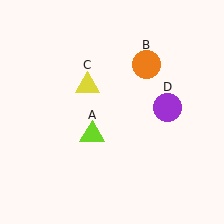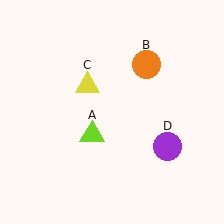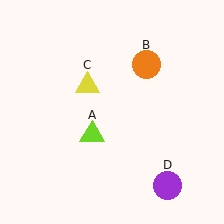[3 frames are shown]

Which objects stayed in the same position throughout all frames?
Lime triangle (object A) and orange circle (object B) and yellow triangle (object C) remained stationary.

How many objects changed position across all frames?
1 object changed position: purple circle (object D).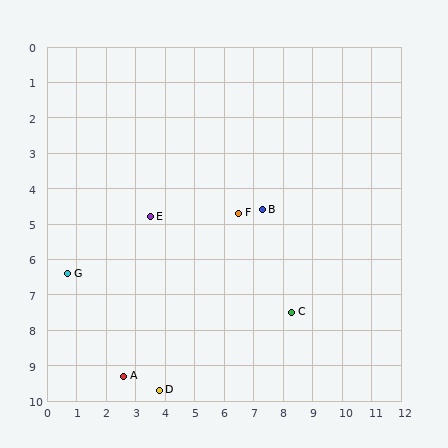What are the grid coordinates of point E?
Point E is at approximately (3.5, 4.8).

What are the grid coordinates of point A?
Point A is at approximately (2.6, 9.3).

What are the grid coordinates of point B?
Point B is at approximately (7.3, 4.6).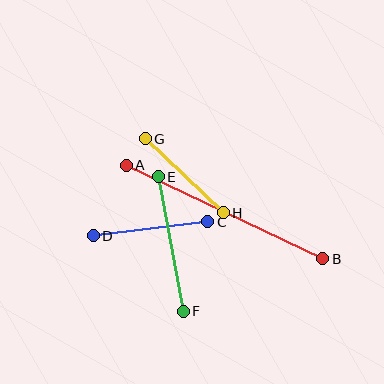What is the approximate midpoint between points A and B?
The midpoint is at approximately (225, 212) pixels.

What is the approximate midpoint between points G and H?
The midpoint is at approximately (184, 176) pixels.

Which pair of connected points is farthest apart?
Points A and B are farthest apart.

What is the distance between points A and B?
The distance is approximately 217 pixels.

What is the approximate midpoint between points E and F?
The midpoint is at approximately (171, 244) pixels.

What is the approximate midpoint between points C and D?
The midpoint is at approximately (150, 229) pixels.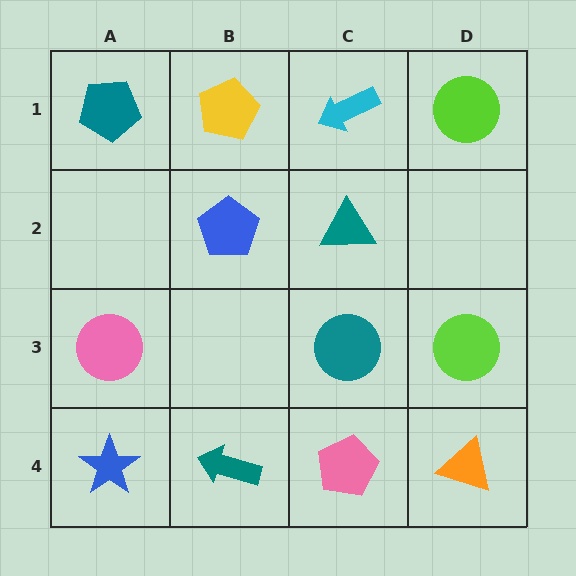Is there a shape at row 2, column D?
No, that cell is empty.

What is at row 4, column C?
A pink pentagon.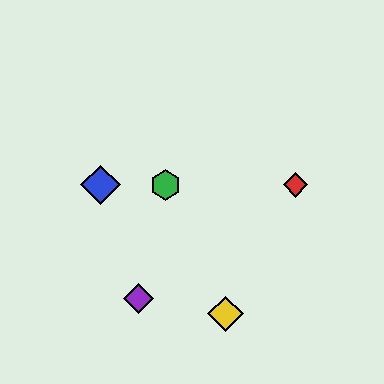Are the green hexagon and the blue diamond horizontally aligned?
Yes, both are at y≈185.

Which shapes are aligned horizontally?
The red diamond, the blue diamond, the green hexagon are aligned horizontally.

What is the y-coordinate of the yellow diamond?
The yellow diamond is at y≈314.